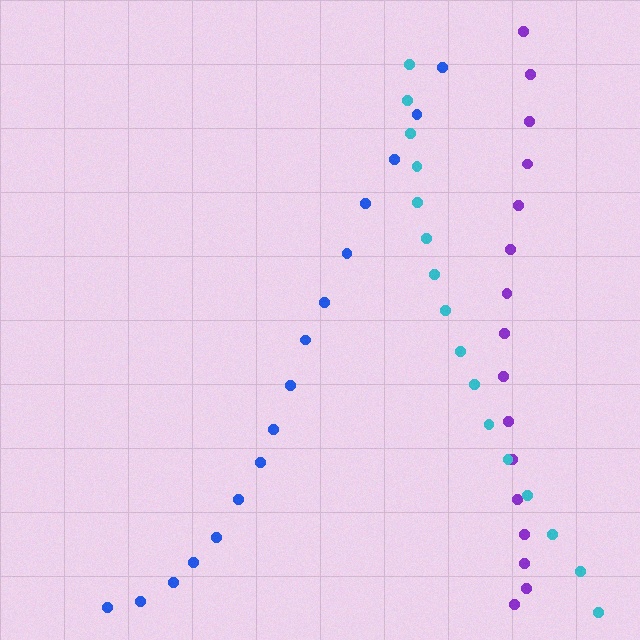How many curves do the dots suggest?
There are 3 distinct paths.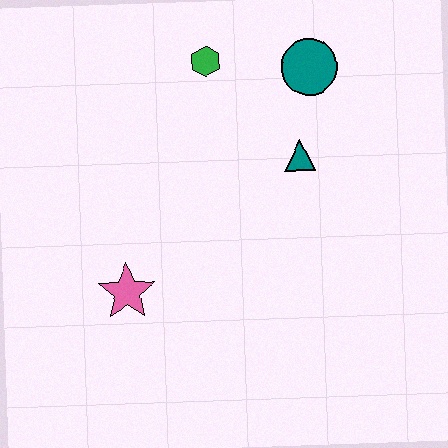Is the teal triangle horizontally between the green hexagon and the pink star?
No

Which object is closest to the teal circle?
The teal triangle is closest to the teal circle.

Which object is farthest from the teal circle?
The pink star is farthest from the teal circle.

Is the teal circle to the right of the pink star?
Yes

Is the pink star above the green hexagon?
No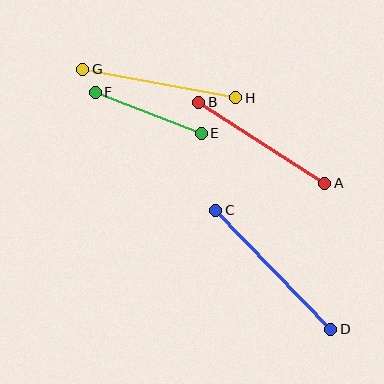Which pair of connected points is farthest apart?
Points C and D are farthest apart.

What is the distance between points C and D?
The distance is approximately 165 pixels.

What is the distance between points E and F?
The distance is approximately 114 pixels.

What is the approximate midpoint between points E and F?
The midpoint is at approximately (148, 113) pixels.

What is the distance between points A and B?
The distance is approximately 150 pixels.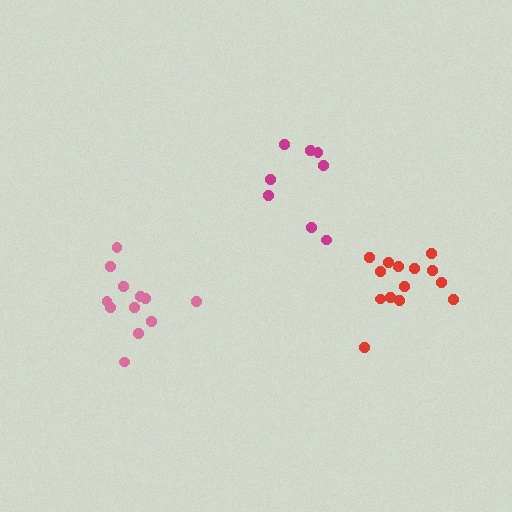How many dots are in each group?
Group 1: 14 dots, Group 2: 8 dots, Group 3: 12 dots (34 total).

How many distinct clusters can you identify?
There are 3 distinct clusters.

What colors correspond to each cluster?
The clusters are colored: red, magenta, pink.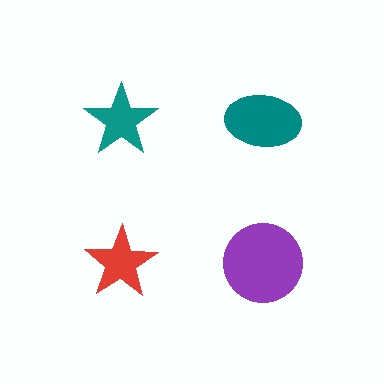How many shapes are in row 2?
2 shapes.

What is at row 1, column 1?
A teal star.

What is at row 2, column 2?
A purple circle.